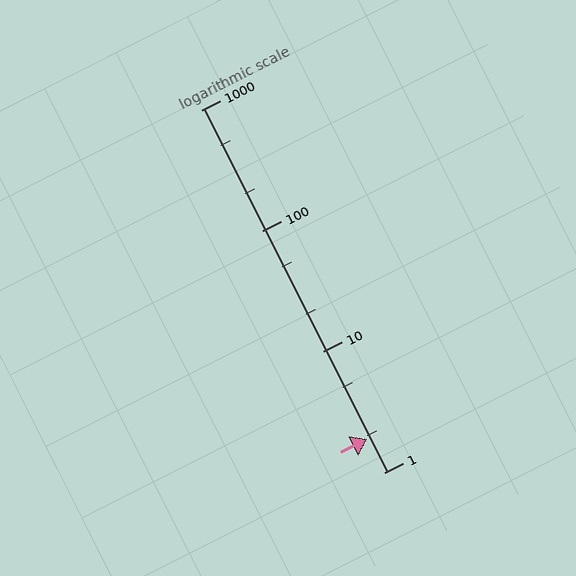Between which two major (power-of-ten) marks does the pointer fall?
The pointer is between 1 and 10.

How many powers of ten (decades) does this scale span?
The scale spans 3 decades, from 1 to 1000.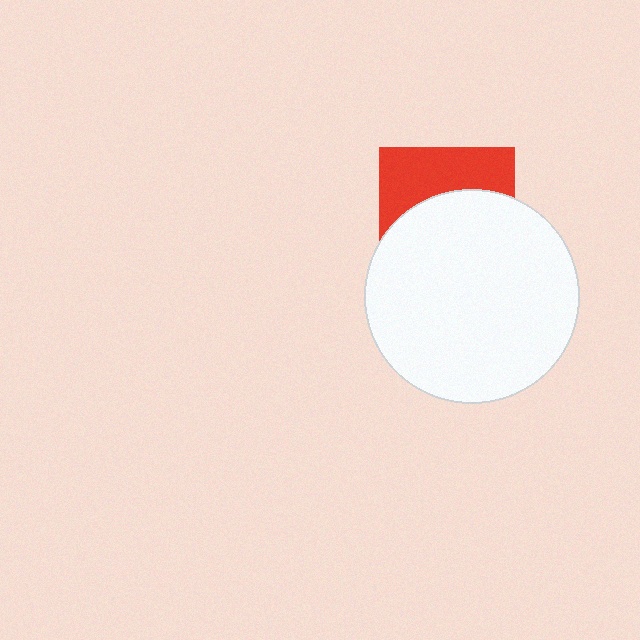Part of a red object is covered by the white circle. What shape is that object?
It is a square.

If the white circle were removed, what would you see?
You would see the complete red square.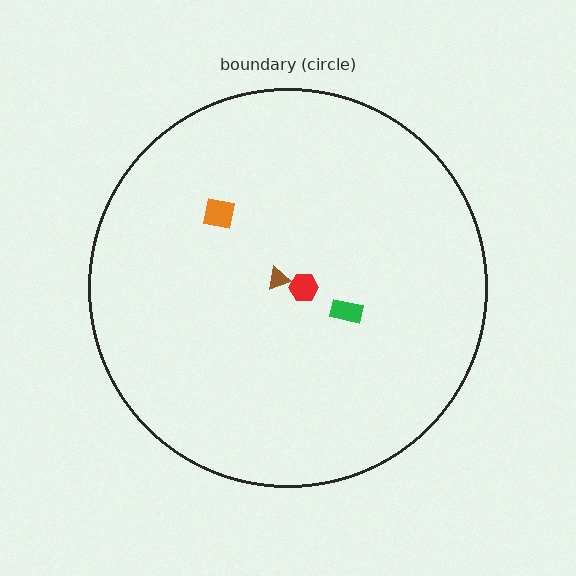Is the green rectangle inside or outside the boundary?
Inside.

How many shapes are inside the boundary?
4 inside, 0 outside.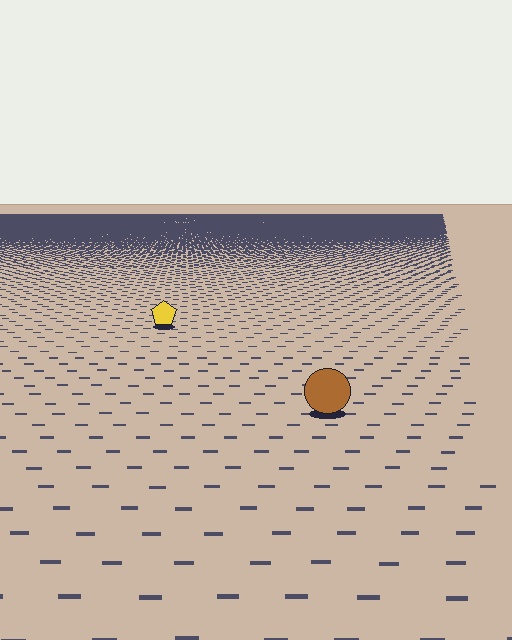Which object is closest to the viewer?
The brown circle is closest. The texture marks near it are larger and more spread out.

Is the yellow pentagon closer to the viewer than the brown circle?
No. The brown circle is closer — you can tell from the texture gradient: the ground texture is coarser near it.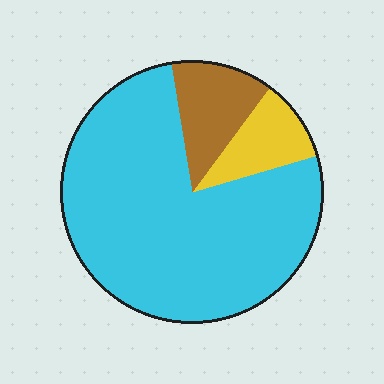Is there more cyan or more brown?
Cyan.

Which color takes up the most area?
Cyan, at roughly 75%.